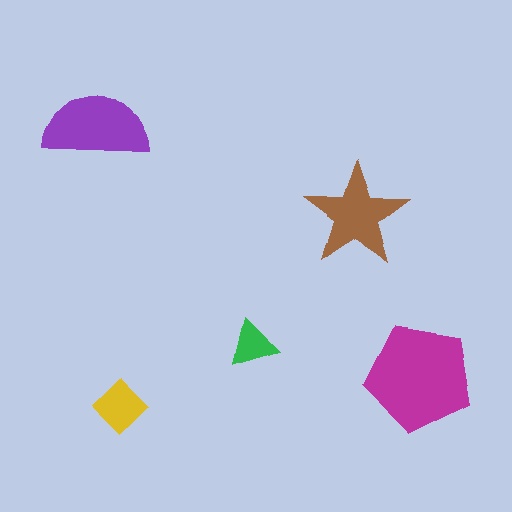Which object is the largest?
The magenta pentagon.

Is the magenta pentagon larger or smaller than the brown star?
Larger.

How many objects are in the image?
There are 5 objects in the image.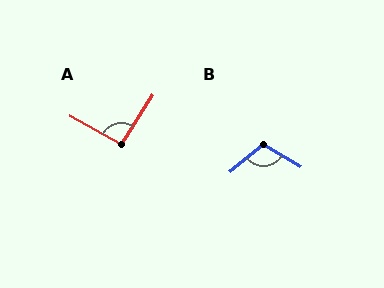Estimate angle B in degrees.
Approximately 109 degrees.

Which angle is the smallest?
A, at approximately 93 degrees.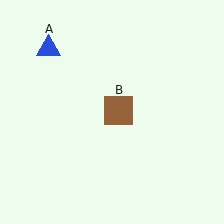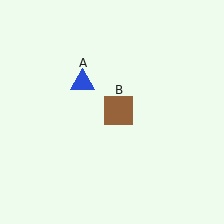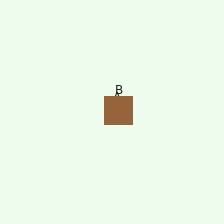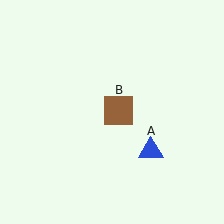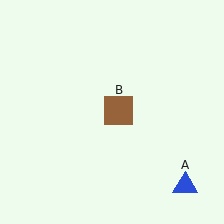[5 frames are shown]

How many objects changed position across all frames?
1 object changed position: blue triangle (object A).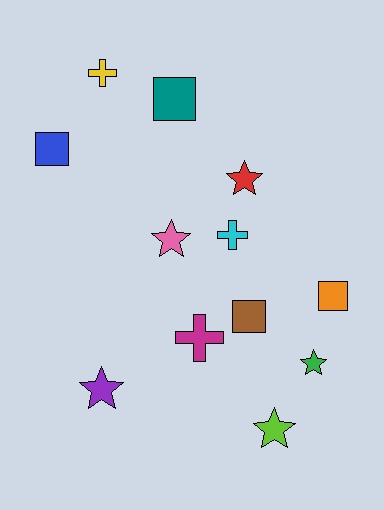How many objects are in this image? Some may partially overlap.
There are 12 objects.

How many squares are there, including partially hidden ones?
There are 4 squares.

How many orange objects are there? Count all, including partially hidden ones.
There is 1 orange object.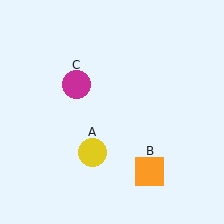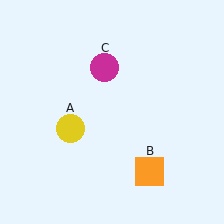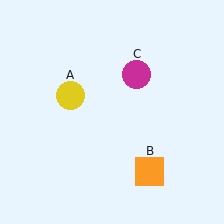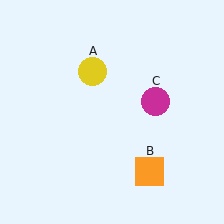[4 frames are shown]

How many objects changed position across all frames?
2 objects changed position: yellow circle (object A), magenta circle (object C).